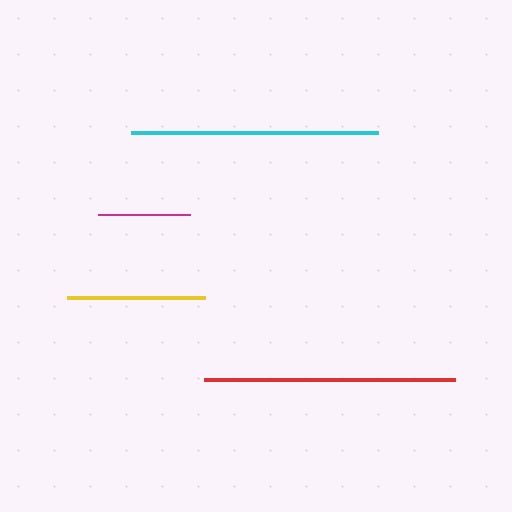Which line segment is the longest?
The red line is the longest at approximately 251 pixels.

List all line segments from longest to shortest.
From longest to shortest: red, cyan, yellow, magenta.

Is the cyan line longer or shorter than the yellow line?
The cyan line is longer than the yellow line.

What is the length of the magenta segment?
The magenta segment is approximately 92 pixels long.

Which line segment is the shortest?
The magenta line is the shortest at approximately 92 pixels.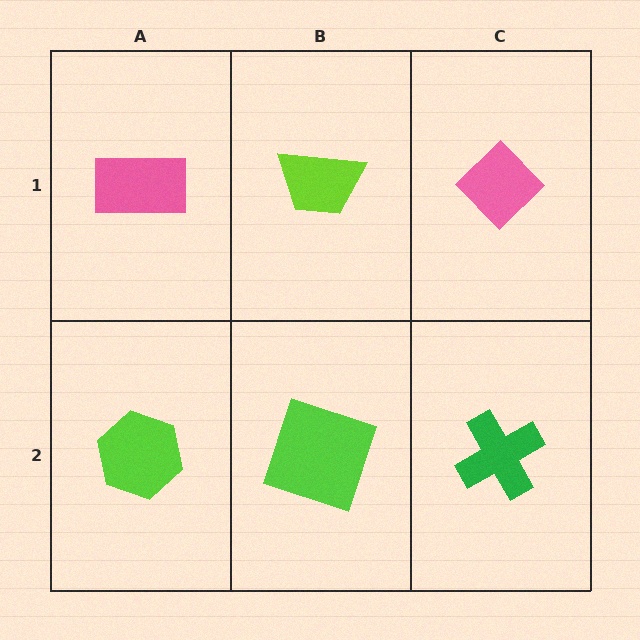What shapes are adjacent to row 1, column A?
A lime hexagon (row 2, column A), a lime trapezoid (row 1, column B).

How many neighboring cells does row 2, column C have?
2.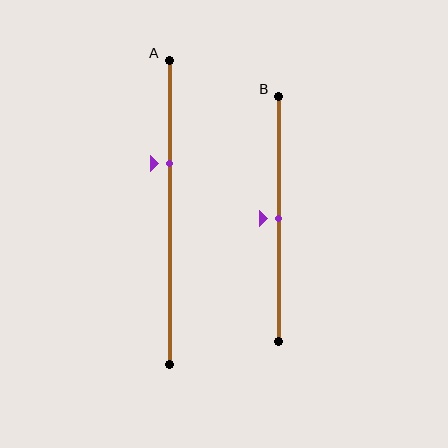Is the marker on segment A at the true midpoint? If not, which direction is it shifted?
No, the marker on segment A is shifted upward by about 16% of the segment length.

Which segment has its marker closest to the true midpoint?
Segment B has its marker closest to the true midpoint.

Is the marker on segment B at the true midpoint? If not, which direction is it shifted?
Yes, the marker on segment B is at the true midpoint.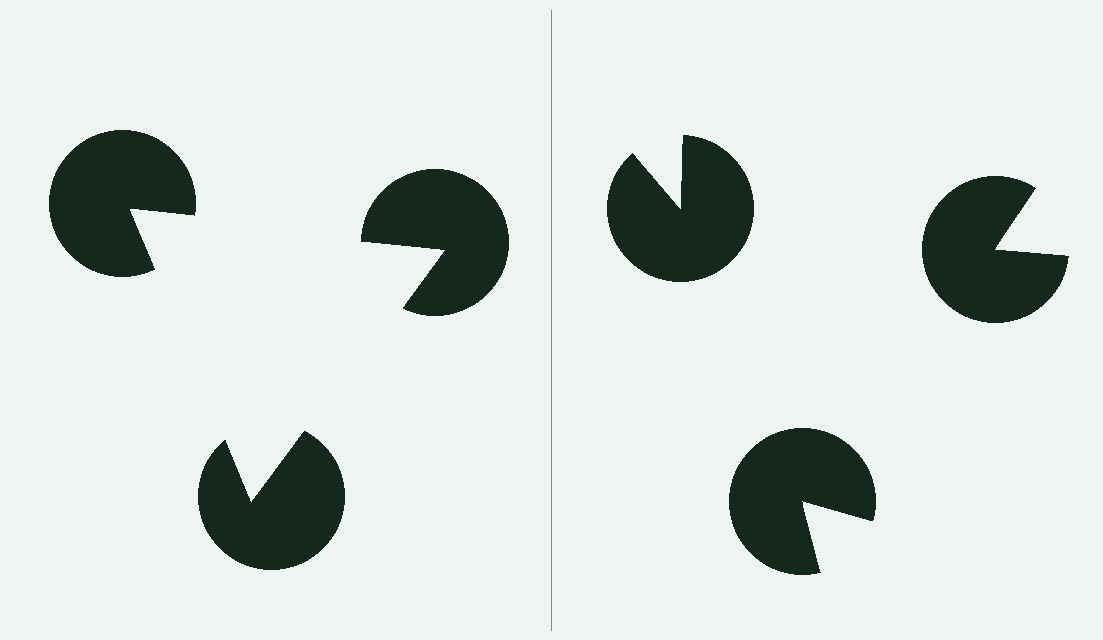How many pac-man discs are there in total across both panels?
6 — 3 on each side.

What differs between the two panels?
The pac-man discs are positioned identically on both sides; only the wedge orientations differ. On the left they align to a triangle; on the right they are misaligned.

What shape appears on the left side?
An illusory triangle.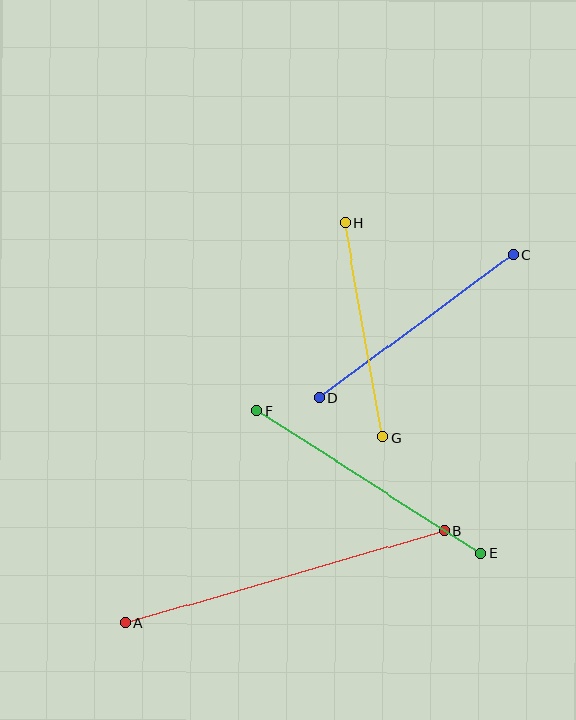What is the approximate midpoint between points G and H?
The midpoint is at approximately (364, 330) pixels.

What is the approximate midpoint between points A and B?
The midpoint is at approximately (285, 577) pixels.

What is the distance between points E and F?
The distance is approximately 265 pixels.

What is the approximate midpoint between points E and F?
The midpoint is at approximately (369, 482) pixels.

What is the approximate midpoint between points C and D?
The midpoint is at approximately (416, 326) pixels.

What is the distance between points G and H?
The distance is approximately 217 pixels.